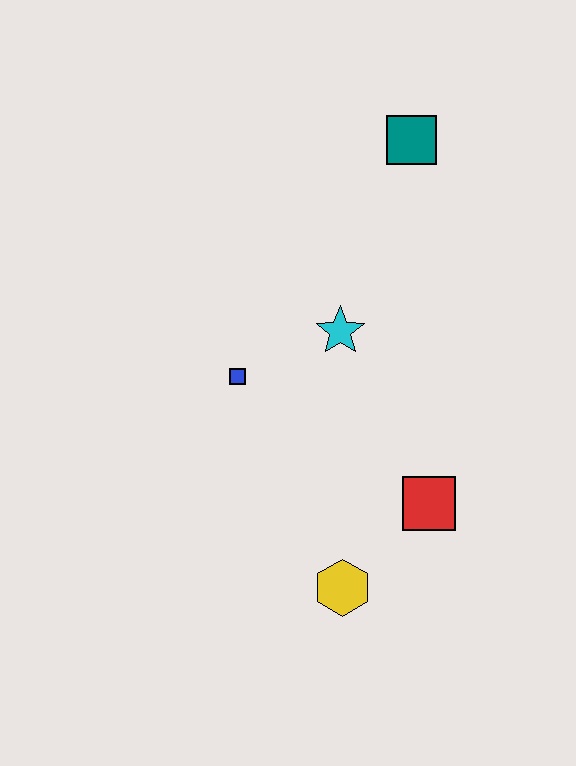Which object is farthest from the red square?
The teal square is farthest from the red square.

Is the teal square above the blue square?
Yes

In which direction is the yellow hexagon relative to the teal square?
The yellow hexagon is below the teal square.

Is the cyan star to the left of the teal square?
Yes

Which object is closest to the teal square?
The cyan star is closest to the teal square.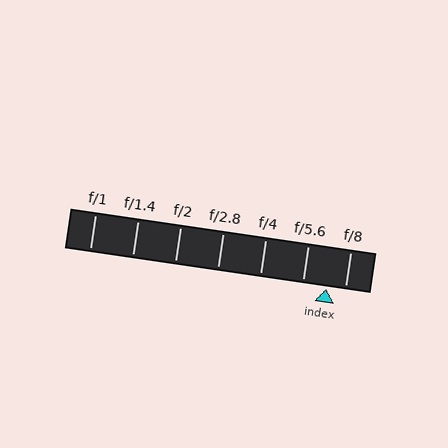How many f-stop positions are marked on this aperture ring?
There are 7 f-stop positions marked.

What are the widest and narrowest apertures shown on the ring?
The widest aperture shown is f/1 and the narrowest is f/8.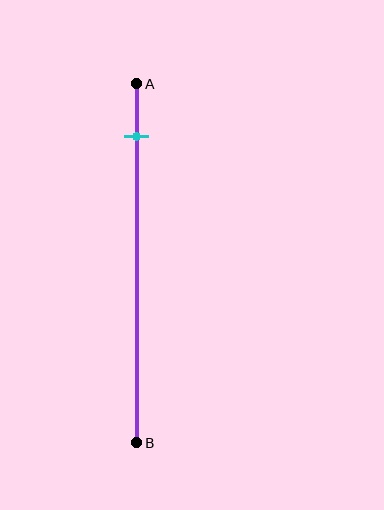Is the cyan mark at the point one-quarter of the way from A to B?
No, the mark is at about 15% from A, not at the 25% one-quarter point.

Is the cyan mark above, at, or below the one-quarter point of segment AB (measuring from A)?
The cyan mark is above the one-quarter point of segment AB.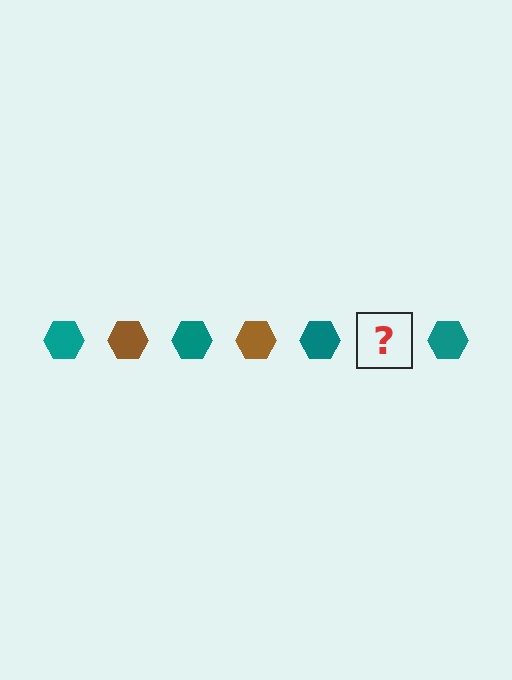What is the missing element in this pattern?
The missing element is a brown hexagon.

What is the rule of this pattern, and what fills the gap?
The rule is that the pattern cycles through teal, brown hexagons. The gap should be filled with a brown hexagon.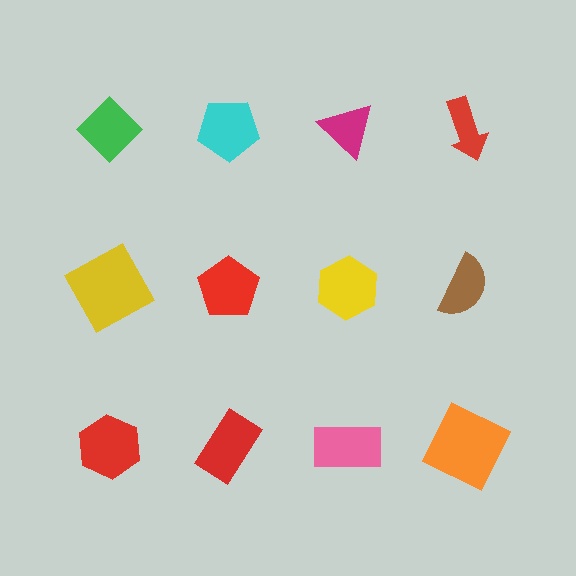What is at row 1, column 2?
A cyan pentagon.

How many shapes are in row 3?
4 shapes.